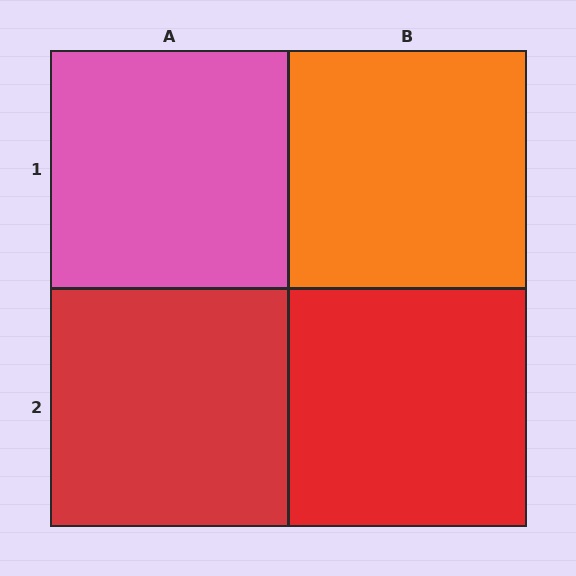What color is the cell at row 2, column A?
Red.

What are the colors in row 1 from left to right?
Pink, orange.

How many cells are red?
2 cells are red.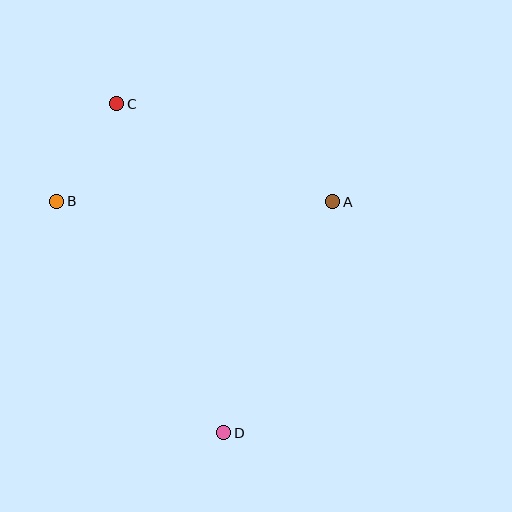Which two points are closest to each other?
Points B and C are closest to each other.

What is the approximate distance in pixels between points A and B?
The distance between A and B is approximately 276 pixels.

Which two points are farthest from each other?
Points C and D are farthest from each other.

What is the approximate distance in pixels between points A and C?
The distance between A and C is approximately 237 pixels.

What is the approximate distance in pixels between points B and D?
The distance between B and D is approximately 286 pixels.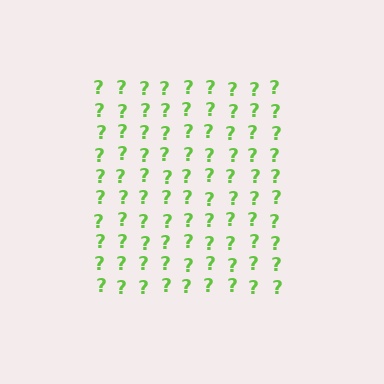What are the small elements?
The small elements are question marks.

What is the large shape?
The large shape is a square.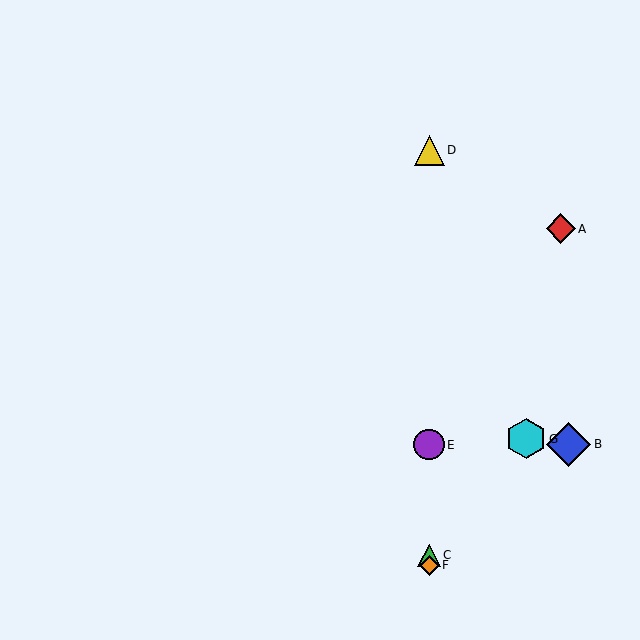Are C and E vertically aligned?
Yes, both are at x≈429.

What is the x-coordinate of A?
Object A is at x≈561.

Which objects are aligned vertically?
Objects C, D, E, F are aligned vertically.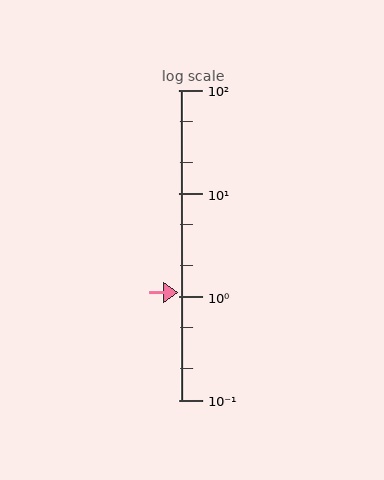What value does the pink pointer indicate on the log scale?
The pointer indicates approximately 1.1.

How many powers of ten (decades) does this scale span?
The scale spans 3 decades, from 0.1 to 100.